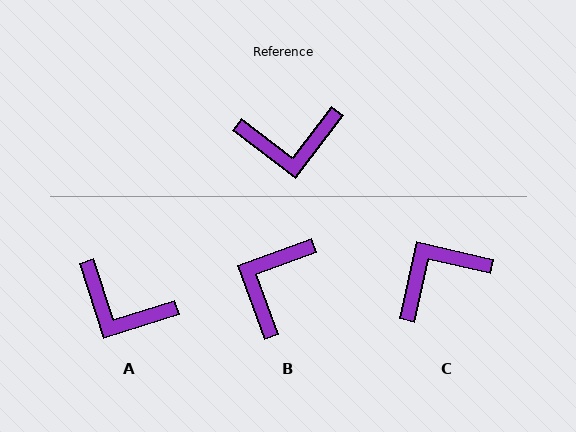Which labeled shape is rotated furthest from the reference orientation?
C, about 155 degrees away.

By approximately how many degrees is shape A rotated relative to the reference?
Approximately 34 degrees clockwise.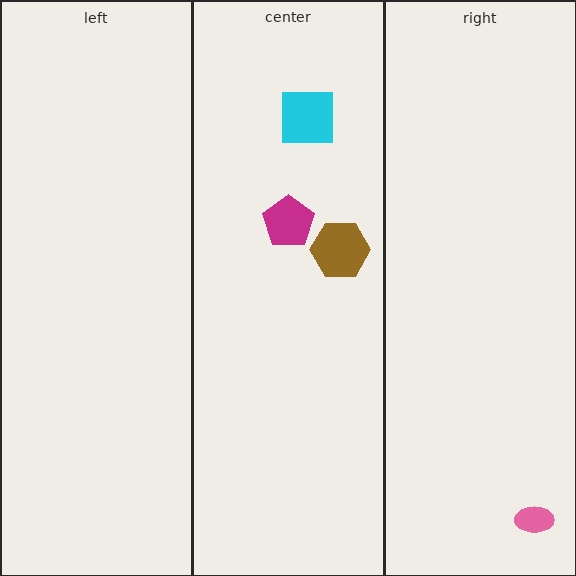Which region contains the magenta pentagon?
The center region.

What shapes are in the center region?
The magenta pentagon, the brown hexagon, the cyan square.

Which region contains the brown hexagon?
The center region.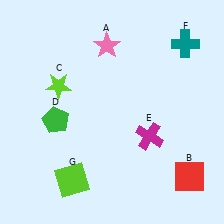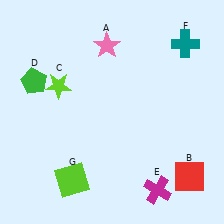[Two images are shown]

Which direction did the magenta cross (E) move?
The magenta cross (E) moved down.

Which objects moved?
The objects that moved are: the green pentagon (D), the magenta cross (E).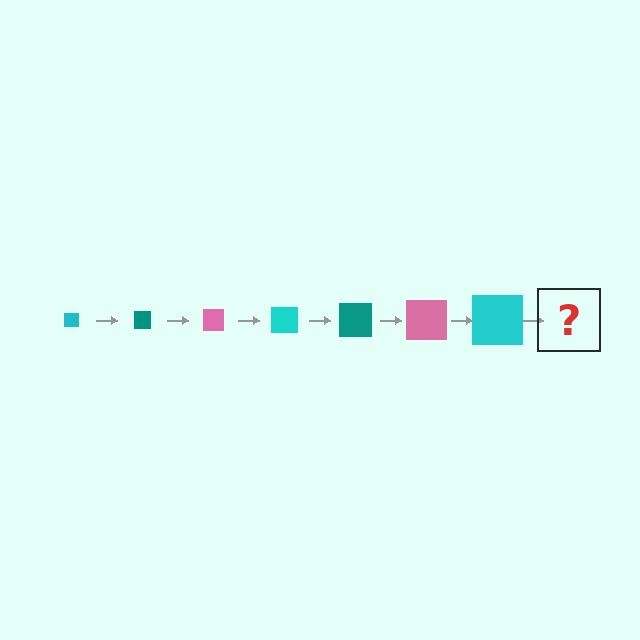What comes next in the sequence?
The next element should be a teal square, larger than the previous one.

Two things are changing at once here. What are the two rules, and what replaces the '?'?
The two rules are that the square grows larger each step and the color cycles through cyan, teal, and pink. The '?' should be a teal square, larger than the previous one.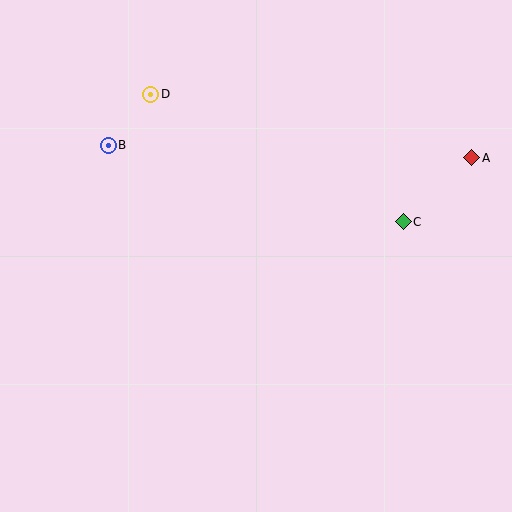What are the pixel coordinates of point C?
Point C is at (403, 222).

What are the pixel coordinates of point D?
Point D is at (151, 94).